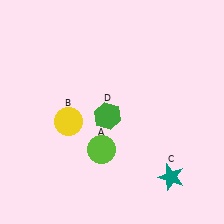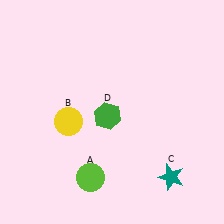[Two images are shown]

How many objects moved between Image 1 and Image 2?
1 object moved between the two images.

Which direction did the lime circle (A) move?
The lime circle (A) moved down.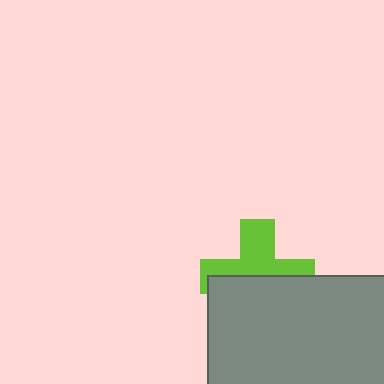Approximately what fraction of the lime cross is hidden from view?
Roughly 50% of the lime cross is hidden behind the gray rectangle.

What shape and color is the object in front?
The object in front is a gray rectangle.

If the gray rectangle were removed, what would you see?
You would see the complete lime cross.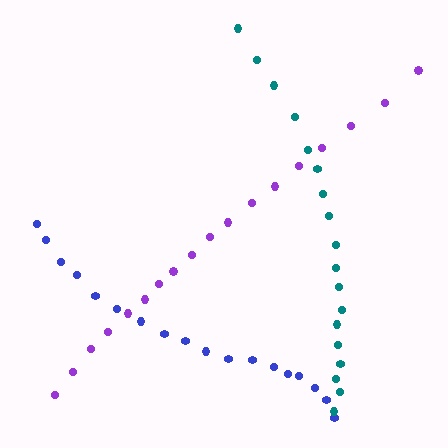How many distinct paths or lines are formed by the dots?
There are 3 distinct paths.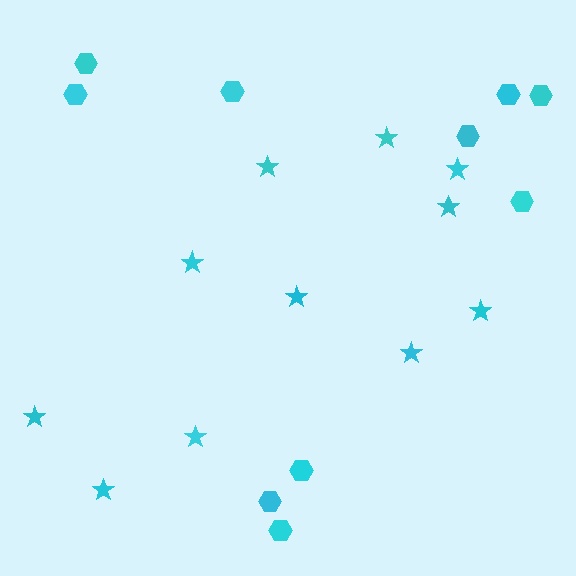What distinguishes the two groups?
There are 2 groups: one group of stars (11) and one group of hexagons (10).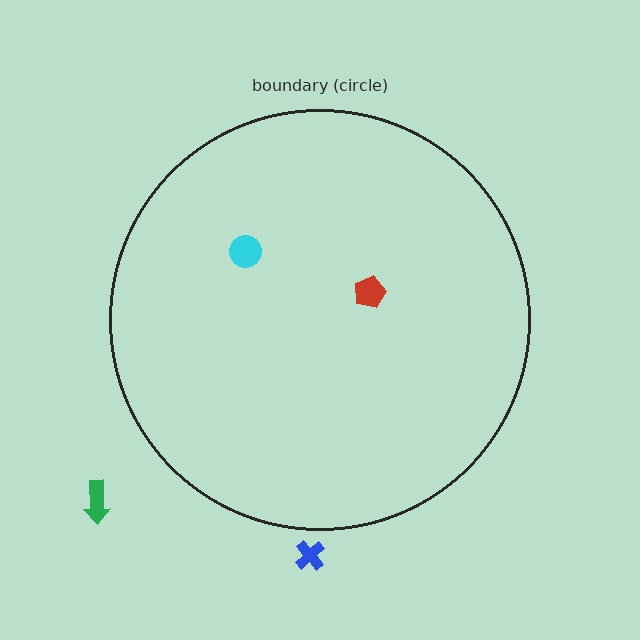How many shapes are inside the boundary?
2 inside, 2 outside.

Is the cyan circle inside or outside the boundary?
Inside.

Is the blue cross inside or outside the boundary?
Outside.